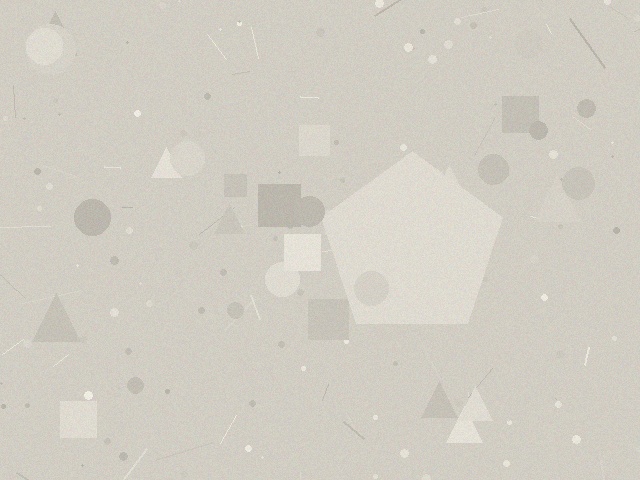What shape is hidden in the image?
A pentagon is hidden in the image.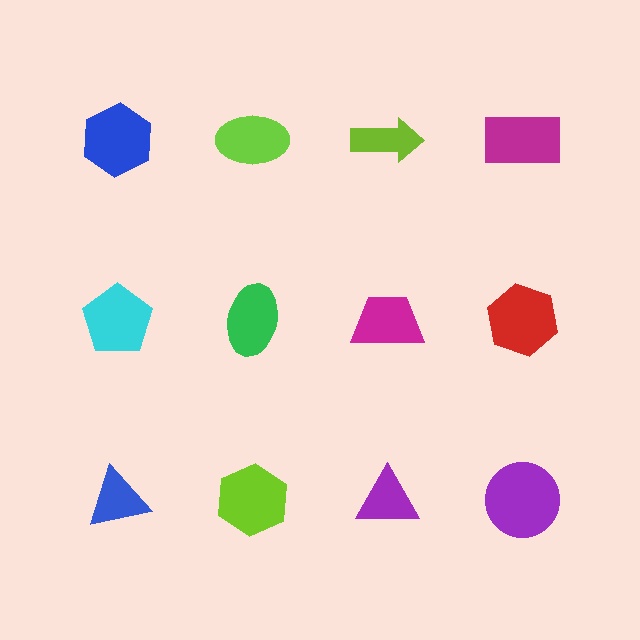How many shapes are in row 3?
4 shapes.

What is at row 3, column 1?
A blue triangle.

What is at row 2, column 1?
A cyan pentagon.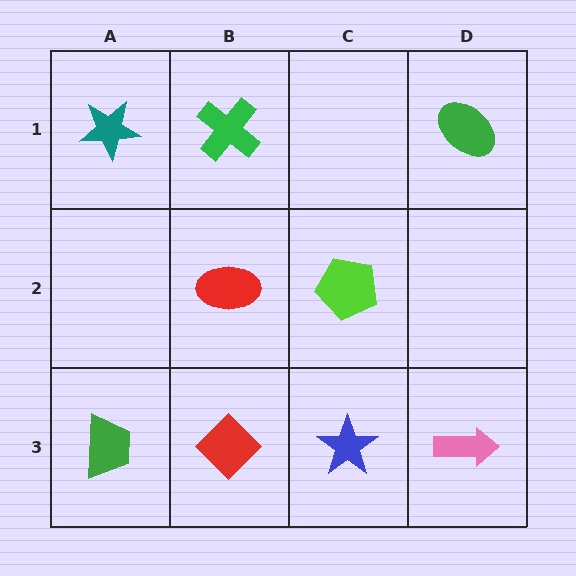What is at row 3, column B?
A red diamond.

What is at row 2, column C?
A lime pentagon.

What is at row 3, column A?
A green trapezoid.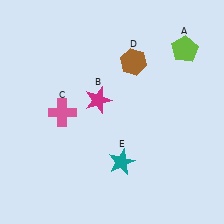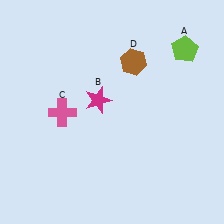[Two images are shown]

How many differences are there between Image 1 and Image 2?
There is 1 difference between the two images.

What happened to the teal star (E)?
The teal star (E) was removed in Image 2. It was in the bottom-right area of Image 1.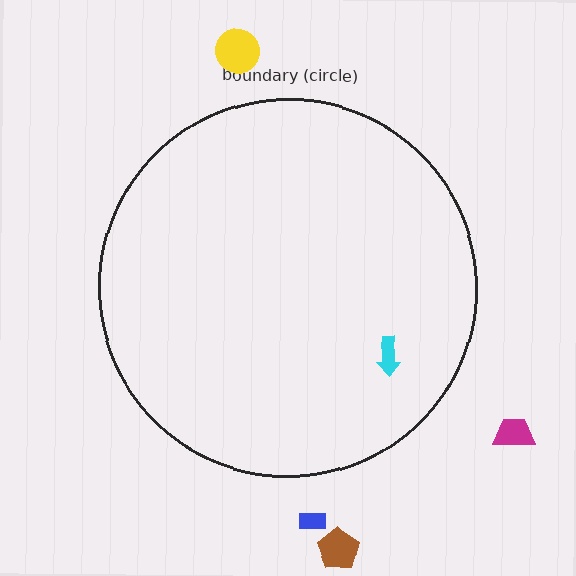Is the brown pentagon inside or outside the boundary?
Outside.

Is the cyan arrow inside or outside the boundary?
Inside.